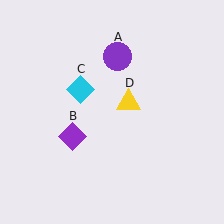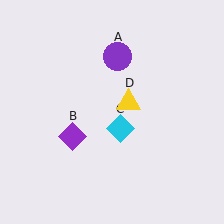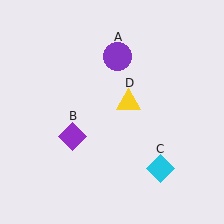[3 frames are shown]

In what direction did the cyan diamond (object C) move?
The cyan diamond (object C) moved down and to the right.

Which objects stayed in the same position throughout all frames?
Purple circle (object A) and purple diamond (object B) and yellow triangle (object D) remained stationary.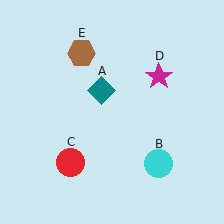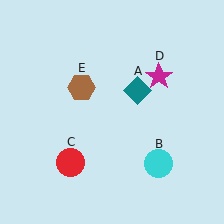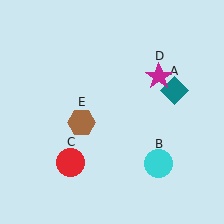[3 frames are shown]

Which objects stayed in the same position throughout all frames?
Cyan circle (object B) and red circle (object C) and magenta star (object D) remained stationary.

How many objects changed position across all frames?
2 objects changed position: teal diamond (object A), brown hexagon (object E).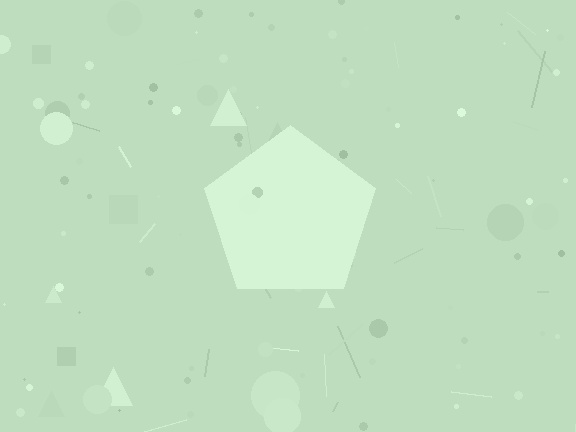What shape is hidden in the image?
A pentagon is hidden in the image.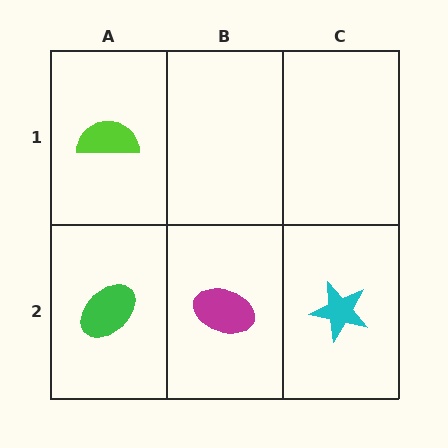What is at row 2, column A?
A green ellipse.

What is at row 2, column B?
A magenta ellipse.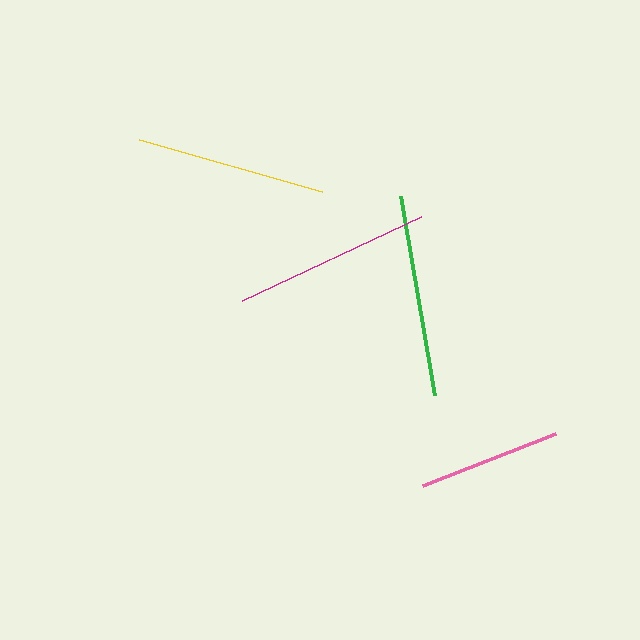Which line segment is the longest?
The green line is the longest at approximately 202 pixels.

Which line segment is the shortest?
The pink line is the shortest at approximately 143 pixels.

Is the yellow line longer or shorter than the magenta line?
The magenta line is longer than the yellow line.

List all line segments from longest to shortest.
From longest to shortest: green, magenta, yellow, pink.